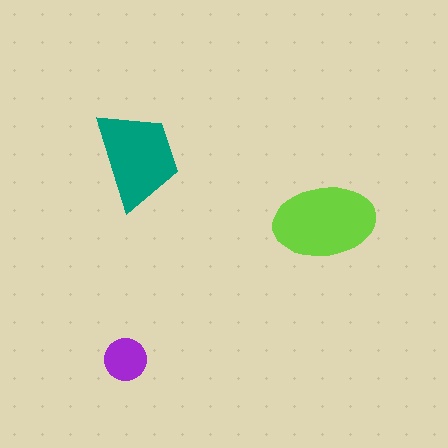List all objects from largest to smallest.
The lime ellipse, the teal trapezoid, the purple circle.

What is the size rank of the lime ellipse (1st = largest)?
1st.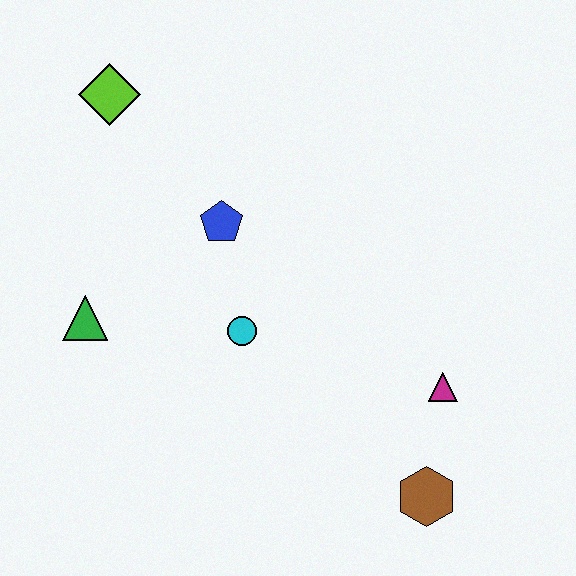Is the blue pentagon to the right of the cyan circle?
No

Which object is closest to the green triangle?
The cyan circle is closest to the green triangle.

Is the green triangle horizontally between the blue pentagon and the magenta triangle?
No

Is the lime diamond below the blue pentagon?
No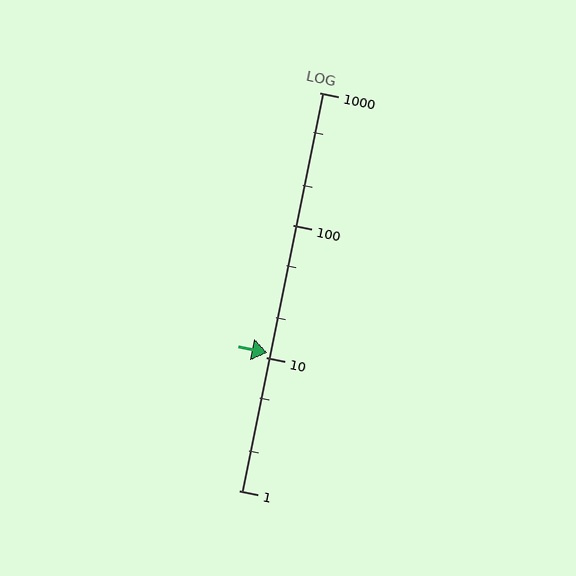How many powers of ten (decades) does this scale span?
The scale spans 3 decades, from 1 to 1000.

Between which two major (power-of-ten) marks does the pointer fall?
The pointer is between 10 and 100.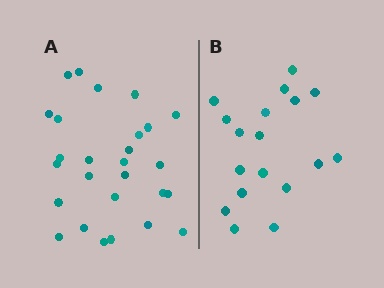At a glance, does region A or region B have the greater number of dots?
Region A (the left region) has more dots.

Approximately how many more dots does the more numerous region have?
Region A has roughly 8 or so more dots than region B.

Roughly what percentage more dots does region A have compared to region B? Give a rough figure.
About 50% more.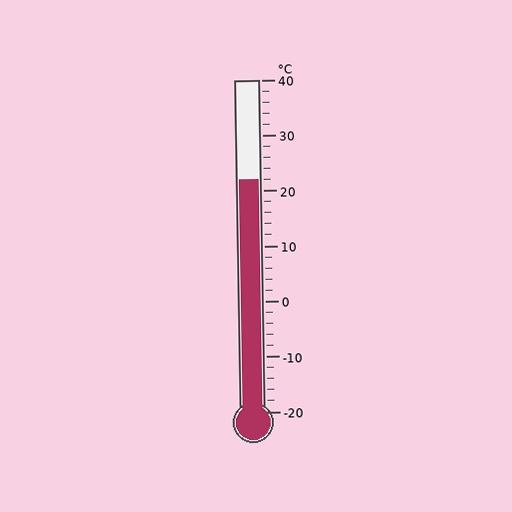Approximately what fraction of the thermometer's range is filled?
The thermometer is filled to approximately 70% of its range.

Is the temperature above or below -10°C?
The temperature is above -10°C.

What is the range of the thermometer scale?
The thermometer scale ranges from -20°C to 40°C.